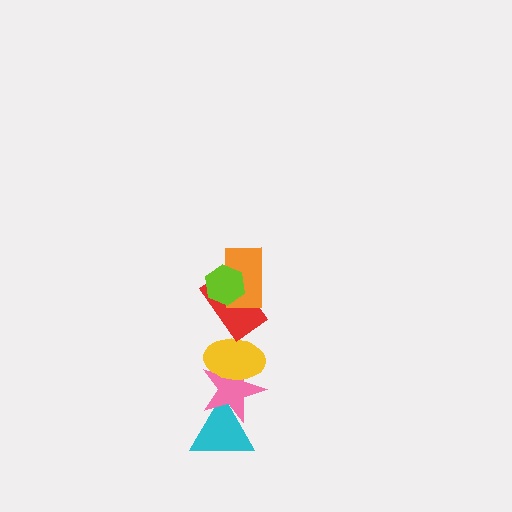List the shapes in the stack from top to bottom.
From top to bottom: the lime hexagon, the orange rectangle, the red rectangle, the yellow ellipse, the pink star, the cyan triangle.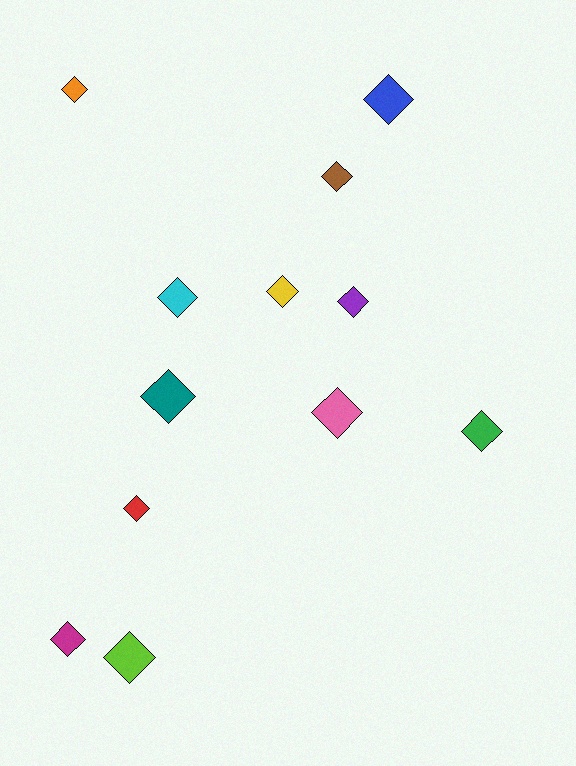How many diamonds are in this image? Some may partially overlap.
There are 12 diamonds.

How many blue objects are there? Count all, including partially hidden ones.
There is 1 blue object.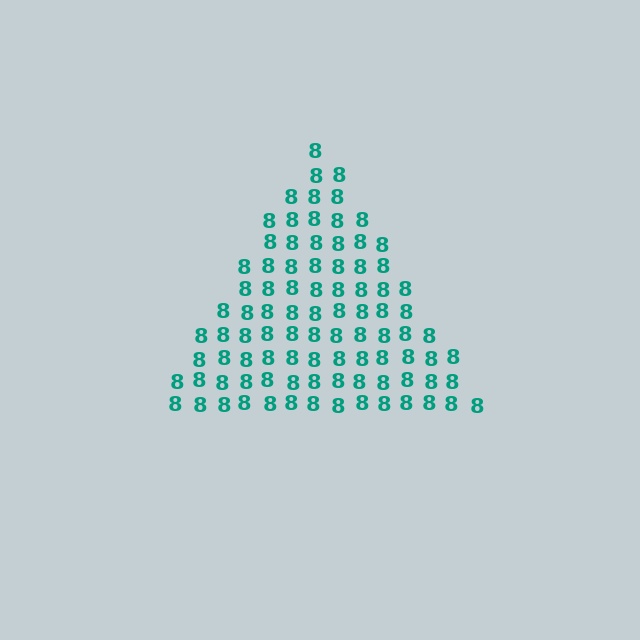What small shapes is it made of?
It is made of small digit 8's.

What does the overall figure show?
The overall figure shows a triangle.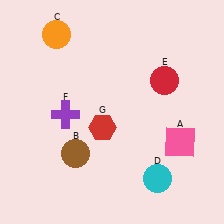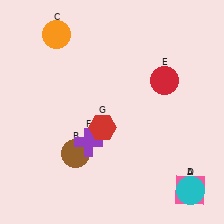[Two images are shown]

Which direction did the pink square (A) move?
The pink square (A) moved down.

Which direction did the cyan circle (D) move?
The cyan circle (D) moved right.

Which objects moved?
The objects that moved are: the pink square (A), the cyan circle (D), the purple cross (F).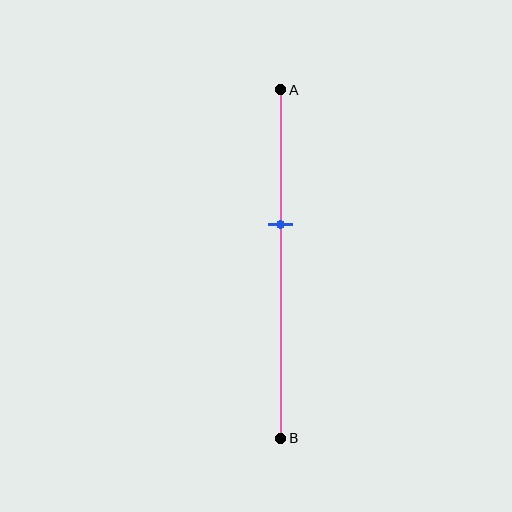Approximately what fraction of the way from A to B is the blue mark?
The blue mark is approximately 40% of the way from A to B.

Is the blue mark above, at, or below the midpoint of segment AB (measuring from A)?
The blue mark is above the midpoint of segment AB.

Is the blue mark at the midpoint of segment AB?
No, the mark is at about 40% from A, not at the 50% midpoint.